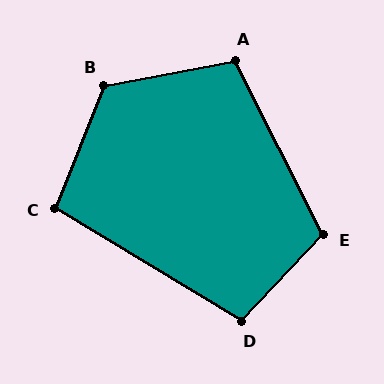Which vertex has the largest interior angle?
B, at approximately 122 degrees.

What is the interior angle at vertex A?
Approximately 106 degrees (obtuse).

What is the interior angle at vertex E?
Approximately 110 degrees (obtuse).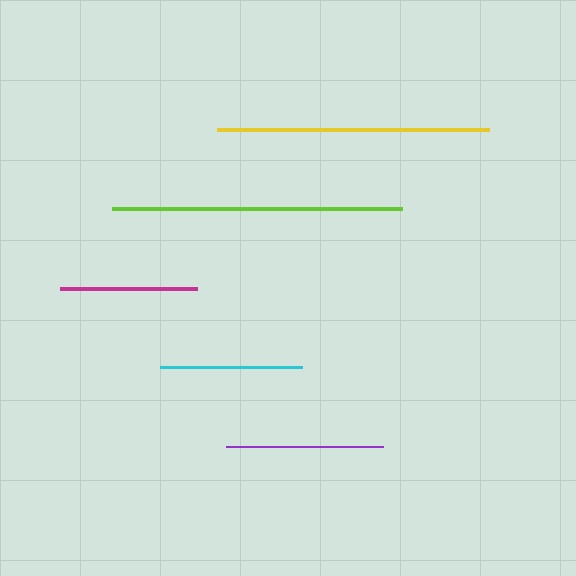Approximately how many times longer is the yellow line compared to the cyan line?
The yellow line is approximately 1.9 times the length of the cyan line.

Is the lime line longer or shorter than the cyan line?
The lime line is longer than the cyan line.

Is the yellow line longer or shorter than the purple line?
The yellow line is longer than the purple line.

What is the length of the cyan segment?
The cyan segment is approximately 143 pixels long.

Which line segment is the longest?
The lime line is the longest at approximately 290 pixels.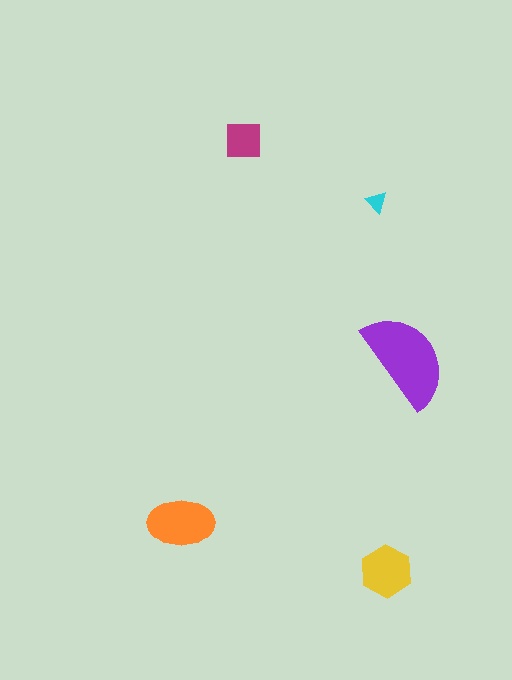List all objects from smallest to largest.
The cyan triangle, the magenta square, the yellow hexagon, the orange ellipse, the purple semicircle.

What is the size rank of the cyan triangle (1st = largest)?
5th.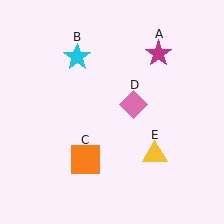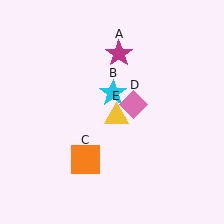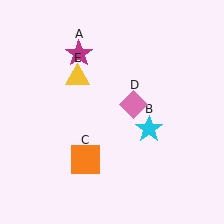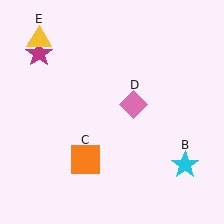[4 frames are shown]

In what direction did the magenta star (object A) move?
The magenta star (object A) moved left.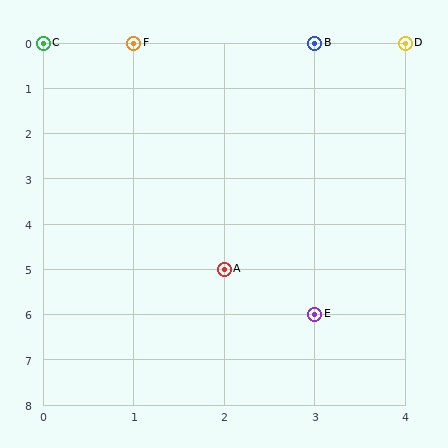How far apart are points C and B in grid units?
Points C and B are 3 columns apart.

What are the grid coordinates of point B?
Point B is at grid coordinates (3, 0).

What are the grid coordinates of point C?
Point C is at grid coordinates (0, 0).